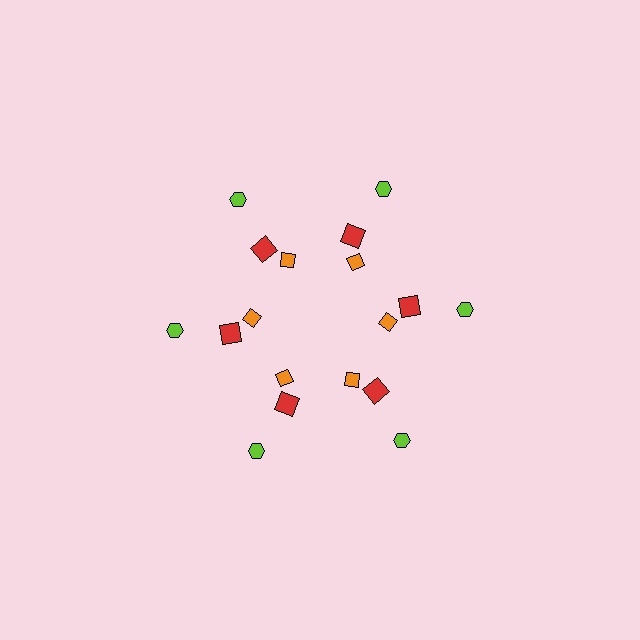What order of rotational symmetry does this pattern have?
This pattern has 6-fold rotational symmetry.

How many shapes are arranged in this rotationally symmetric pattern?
There are 18 shapes, arranged in 6 groups of 3.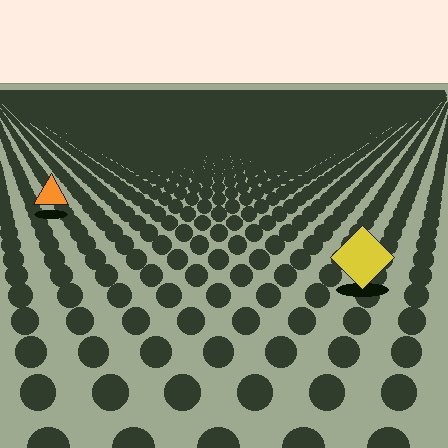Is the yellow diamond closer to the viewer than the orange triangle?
Yes. The yellow diamond is closer — you can tell from the texture gradient: the ground texture is coarser near it.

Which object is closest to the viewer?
The yellow diamond is closest. The texture marks near it are larger and more spread out.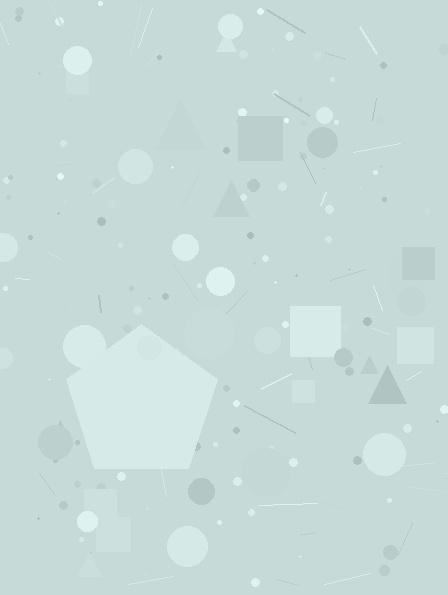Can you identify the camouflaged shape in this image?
The camouflaged shape is a pentagon.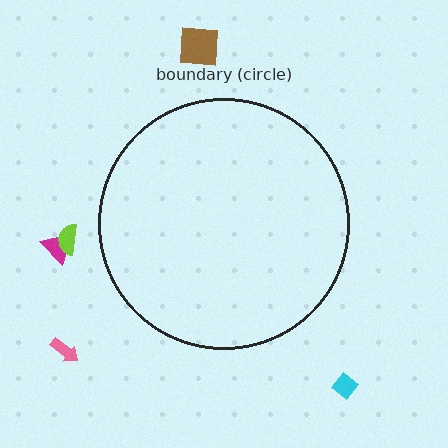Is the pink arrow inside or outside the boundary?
Outside.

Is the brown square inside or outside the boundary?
Outside.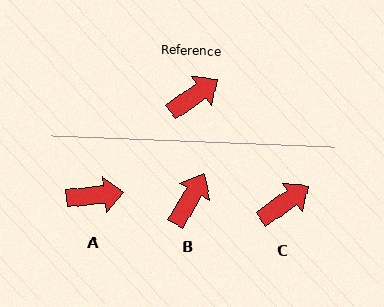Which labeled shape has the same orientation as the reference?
C.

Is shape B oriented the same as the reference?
No, it is off by about 24 degrees.